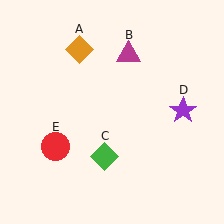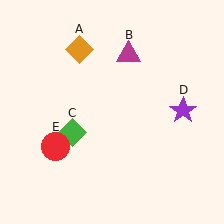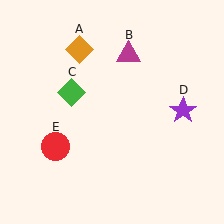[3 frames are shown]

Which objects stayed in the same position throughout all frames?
Orange diamond (object A) and magenta triangle (object B) and purple star (object D) and red circle (object E) remained stationary.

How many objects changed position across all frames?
1 object changed position: green diamond (object C).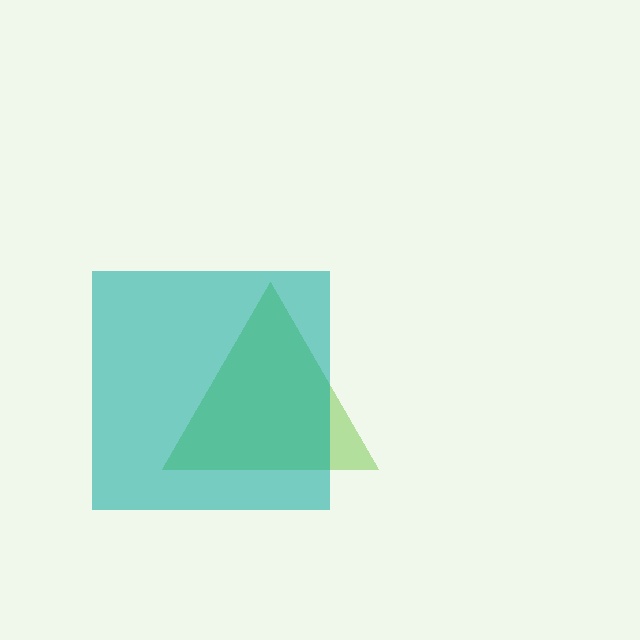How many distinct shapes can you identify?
There are 2 distinct shapes: a lime triangle, a teal square.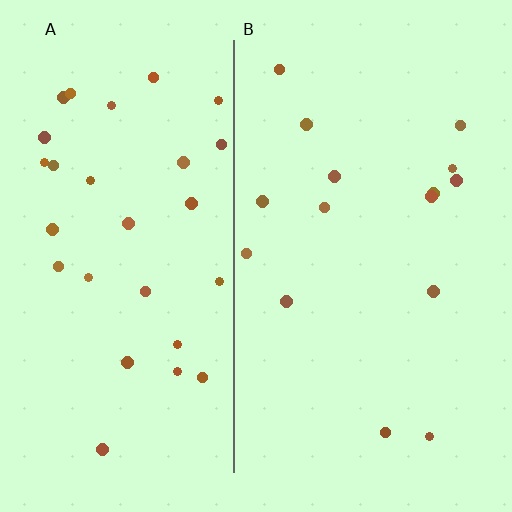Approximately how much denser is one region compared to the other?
Approximately 1.9× — region A over region B.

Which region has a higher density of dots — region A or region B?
A (the left).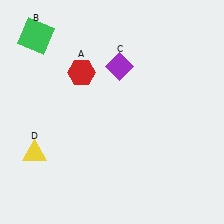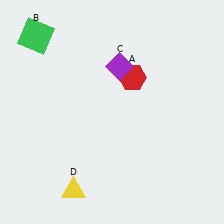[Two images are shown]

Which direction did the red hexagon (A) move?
The red hexagon (A) moved right.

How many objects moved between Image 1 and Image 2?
2 objects moved between the two images.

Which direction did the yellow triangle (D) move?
The yellow triangle (D) moved right.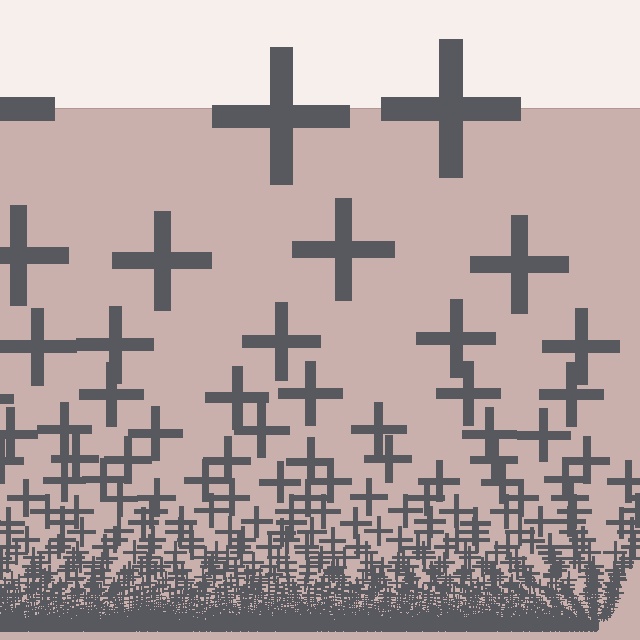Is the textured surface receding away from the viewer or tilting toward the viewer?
The surface appears to tilt toward the viewer. Texture elements get larger and sparser toward the top.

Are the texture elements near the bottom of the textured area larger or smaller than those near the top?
Smaller. The gradient is inverted — elements near the bottom are smaller and denser.